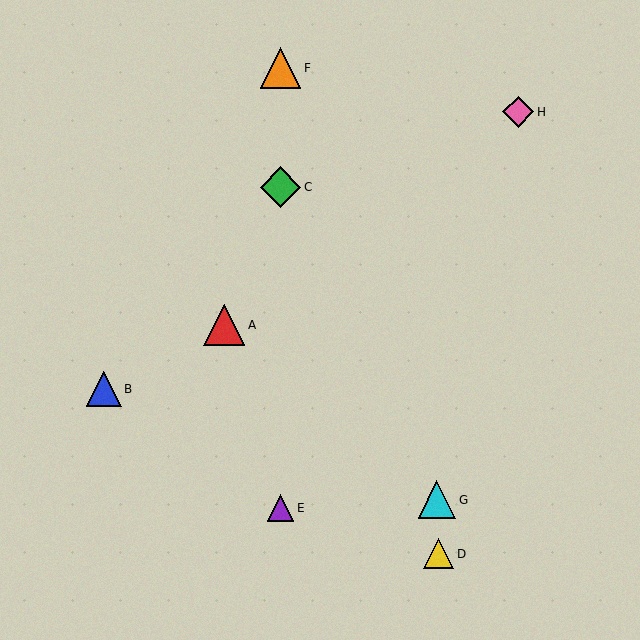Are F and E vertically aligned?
Yes, both are at x≈280.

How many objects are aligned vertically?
3 objects (C, E, F) are aligned vertically.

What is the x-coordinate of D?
Object D is at x≈438.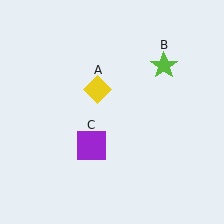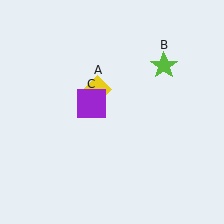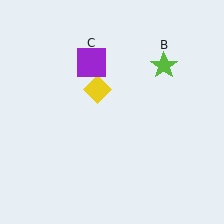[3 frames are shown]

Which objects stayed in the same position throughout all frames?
Yellow diamond (object A) and lime star (object B) remained stationary.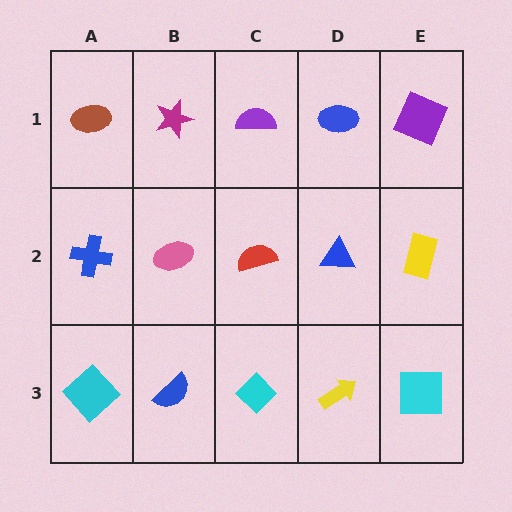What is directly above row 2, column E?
A purple square.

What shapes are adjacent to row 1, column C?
A red semicircle (row 2, column C), a magenta star (row 1, column B), a blue ellipse (row 1, column D).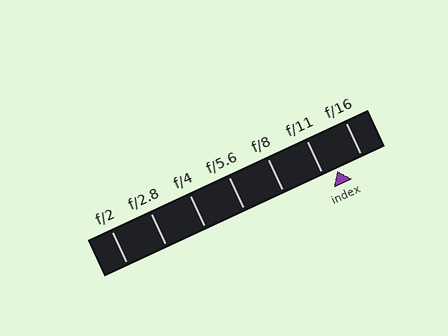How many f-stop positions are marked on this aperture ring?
There are 7 f-stop positions marked.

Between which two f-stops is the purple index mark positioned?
The index mark is between f/11 and f/16.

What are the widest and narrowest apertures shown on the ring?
The widest aperture shown is f/2 and the narrowest is f/16.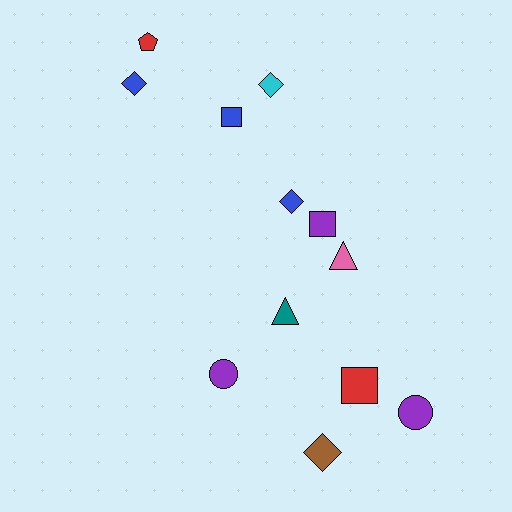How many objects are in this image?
There are 12 objects.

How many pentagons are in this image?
There is 1 pentagon.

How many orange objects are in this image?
There are no orange objects.